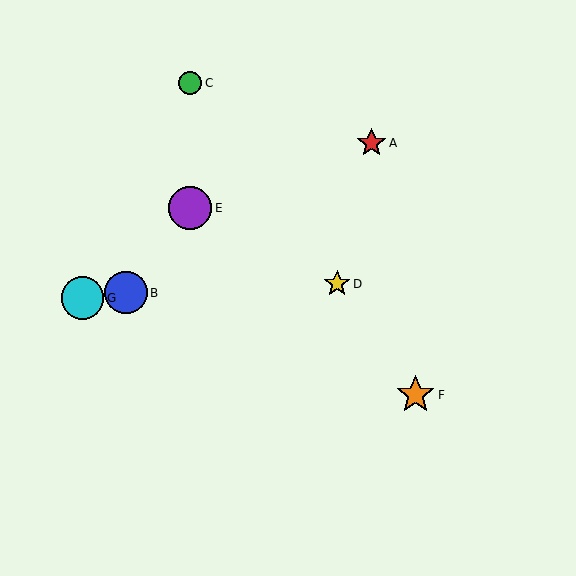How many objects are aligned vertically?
2 objects (C, E) are aligned vertically.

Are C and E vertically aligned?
Yes, both are at x≈190.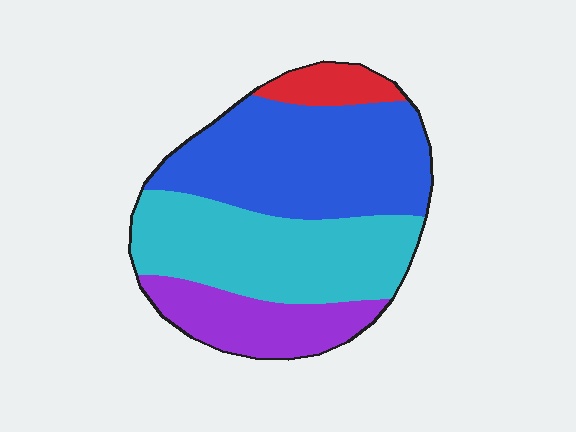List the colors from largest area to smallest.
From largest to smallest: blue, cyan, purple, red.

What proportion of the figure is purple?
Purple covers about 20% of the figure.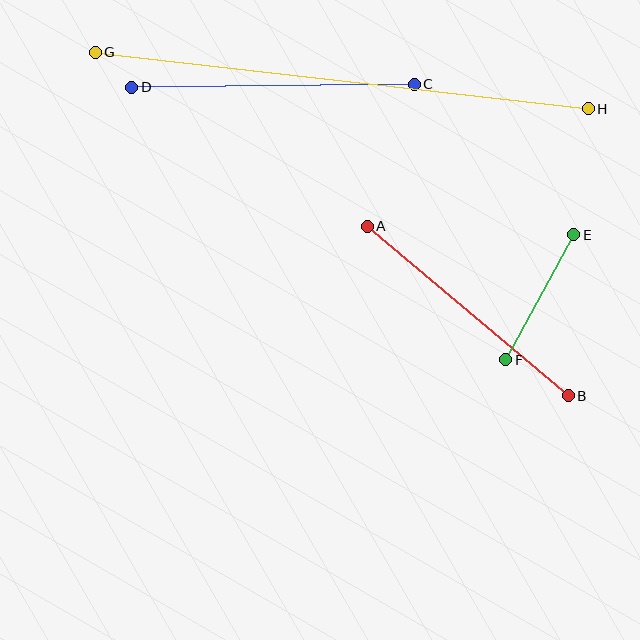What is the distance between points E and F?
The distance is approximately 143 pixels.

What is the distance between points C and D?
The distance is approximately 283 pixels.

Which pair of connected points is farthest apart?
Points G and H are farthest apart.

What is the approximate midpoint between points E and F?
The midpoint is at approximately (540, 297) pixels.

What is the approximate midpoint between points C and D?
The midpoint is at approximately (273, 86) pixels.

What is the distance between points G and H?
The distance is approximately 496 pixels.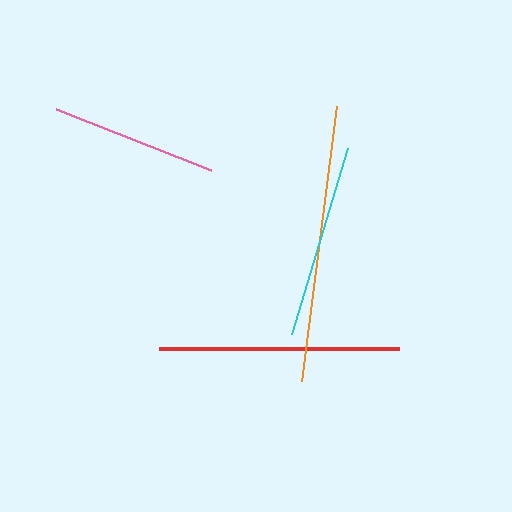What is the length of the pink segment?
The pink segment is approximately 167 pixels long.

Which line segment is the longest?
The orange line is the longest at approximately 277 pixels.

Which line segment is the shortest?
The pink line is the shortest at approximately 167 pixels.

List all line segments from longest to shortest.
From longest to shortest: orange, red, cyan, pink.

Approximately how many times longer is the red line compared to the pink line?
The red line is approximately 1.4 times the length of the pink line.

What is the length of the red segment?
The red segment is approximately 240 pixels long.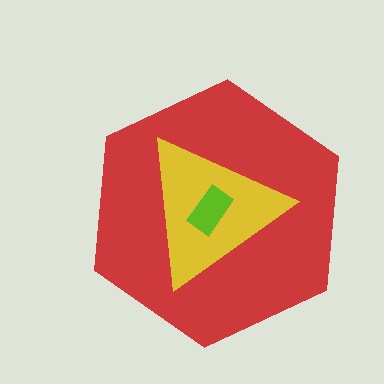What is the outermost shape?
The red hexagon.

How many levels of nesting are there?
3.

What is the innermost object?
The lime rectangle.